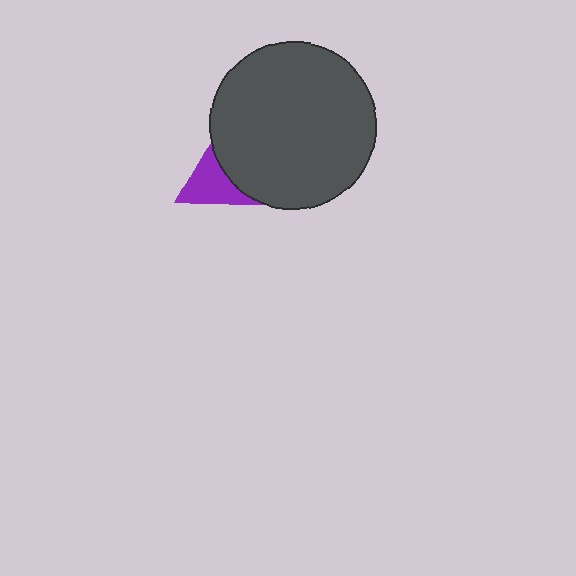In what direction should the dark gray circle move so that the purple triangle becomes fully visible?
The dark gray circle should move right. That is the shortest direction to clear the overlap and leave the purple triangle fully visible.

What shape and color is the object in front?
The object in front is a dark gray circle.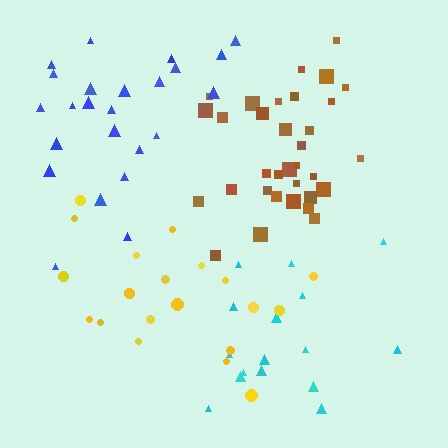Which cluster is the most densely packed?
Brown.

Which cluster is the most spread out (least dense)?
Yellow.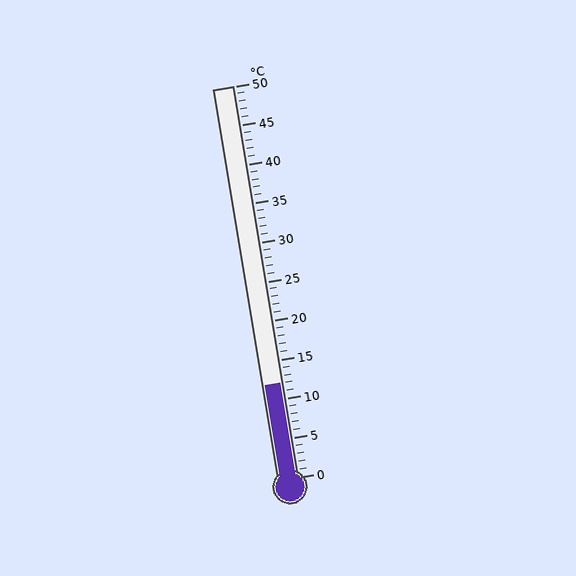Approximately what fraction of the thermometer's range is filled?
The thermometer is filled to approximately 25% of its range.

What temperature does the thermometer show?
The thermometer shows approximately 12°C.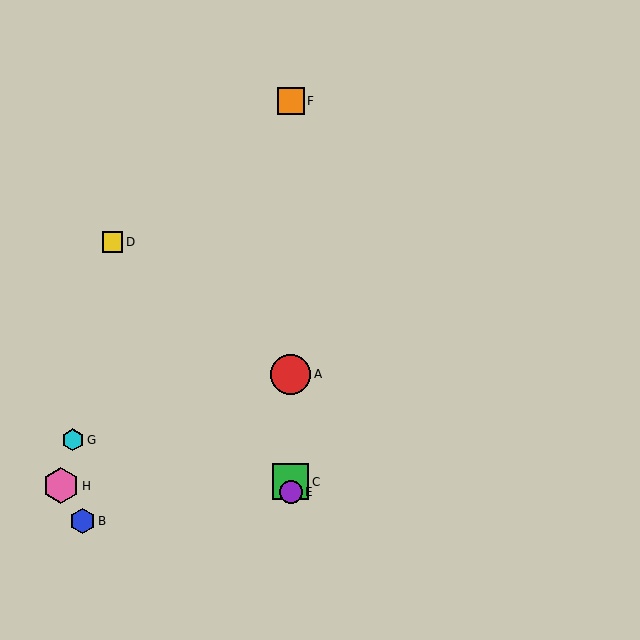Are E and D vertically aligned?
No, E is at x≈291 and D is at x≈112.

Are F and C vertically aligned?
Yes, both are at x≈291.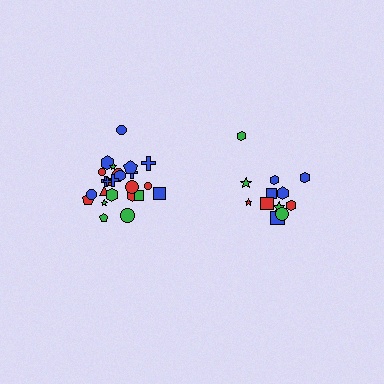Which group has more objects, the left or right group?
The left group.